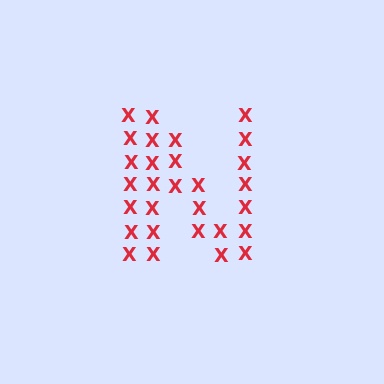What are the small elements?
The small elements are letter X's.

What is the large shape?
The large shape is the letter N.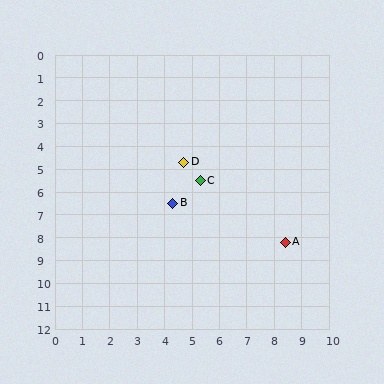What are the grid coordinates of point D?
Point D is at approximately (4.7, 4.7).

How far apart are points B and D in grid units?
Points B and D are about 1.8 grid units apart.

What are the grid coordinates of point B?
Point B is at approximately (4.3, 6.5).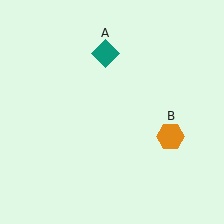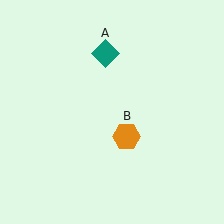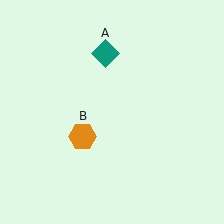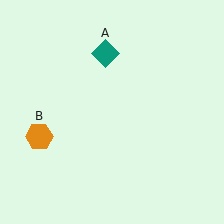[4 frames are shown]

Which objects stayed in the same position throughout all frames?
Teal diamond (object A) remained stationary.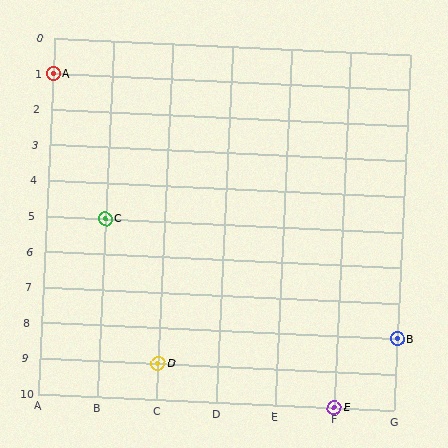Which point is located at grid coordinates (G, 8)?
Point B is at (G, 8).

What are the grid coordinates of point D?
Point D is at grid coordinates (C, 9).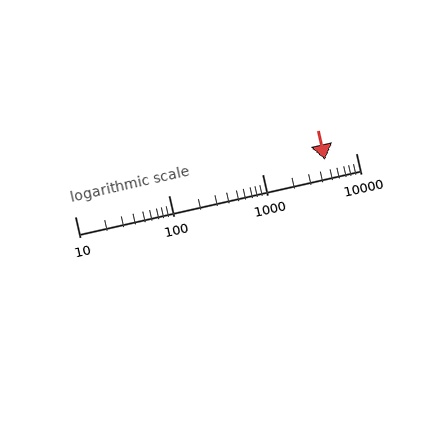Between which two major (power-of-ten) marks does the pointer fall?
The pointer is between 1000 and 10000.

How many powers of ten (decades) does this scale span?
The scale spans 3 decades, from 10 to 10000.